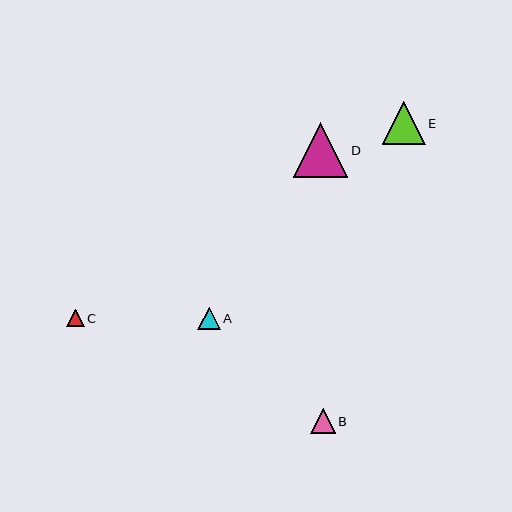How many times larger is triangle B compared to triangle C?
Triangle B is approximately 1.4 times the size of triangle C.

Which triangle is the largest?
Triangle D is the largest with a size of approximately 55 pixels.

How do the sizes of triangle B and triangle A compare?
Triangle B and triangle A are approximately the same size.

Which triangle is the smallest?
Triangle C is the smallest with a size of approximately 17 pixels.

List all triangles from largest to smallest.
From largest to smallest: D, E, B, A, C.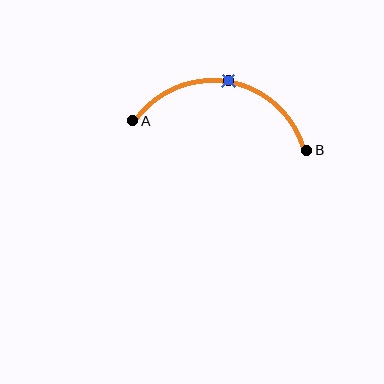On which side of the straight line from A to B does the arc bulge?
The arc bulges above the straight line connecting A and B.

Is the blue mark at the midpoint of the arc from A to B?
Yes. The blue mark lies on the arc at equal arc-length from both A and B — it is the arc midpoint.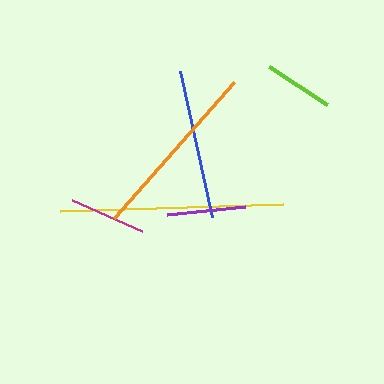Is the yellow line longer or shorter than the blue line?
The yellow line is longer than the blue line.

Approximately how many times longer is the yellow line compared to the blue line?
The yellow line is approximately 1.5 times the length of the blue line.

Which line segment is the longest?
The yellow line is the longest at approximately 223 pixels.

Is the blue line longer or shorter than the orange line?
The orange line is longer than the blue line.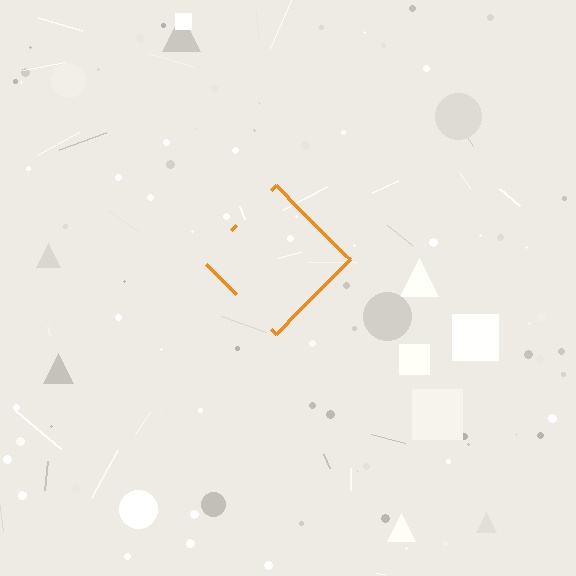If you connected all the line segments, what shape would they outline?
They would outline a diamond.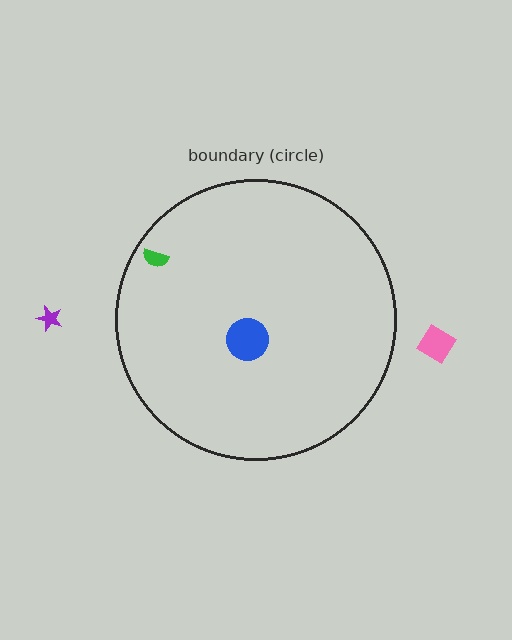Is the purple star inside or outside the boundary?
Outside.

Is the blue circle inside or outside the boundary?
Inside.